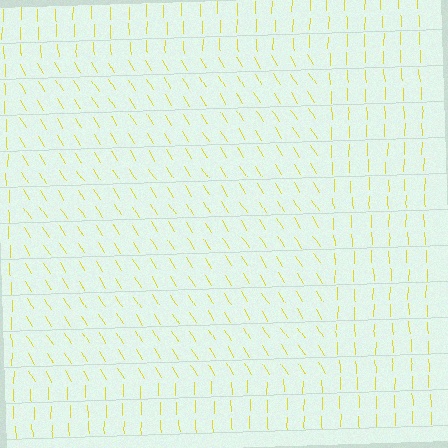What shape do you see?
I see a rectangle.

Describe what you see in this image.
The image is filled with small yellow line segments. A rectangle region in the image has lines oriented differently from the surrounding lines, creating a visible texture boundary.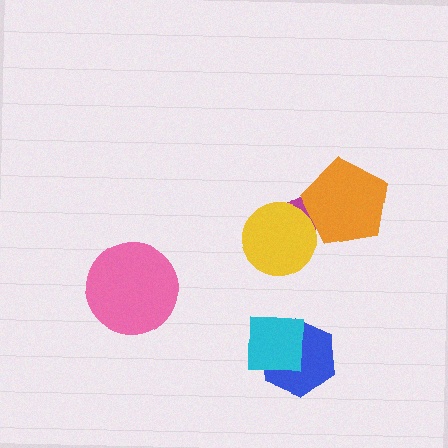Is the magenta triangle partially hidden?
Yes, it is partially covered by another shape.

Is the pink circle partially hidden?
No, no other shape covers it.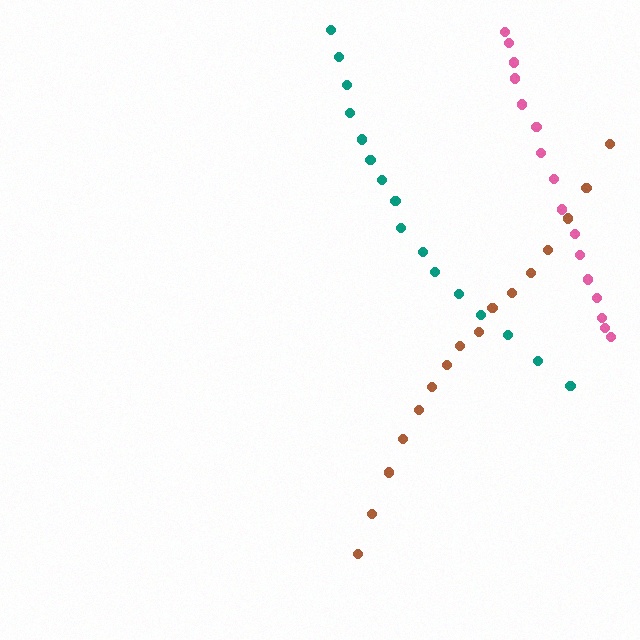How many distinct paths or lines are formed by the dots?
There are 3 distinct paths.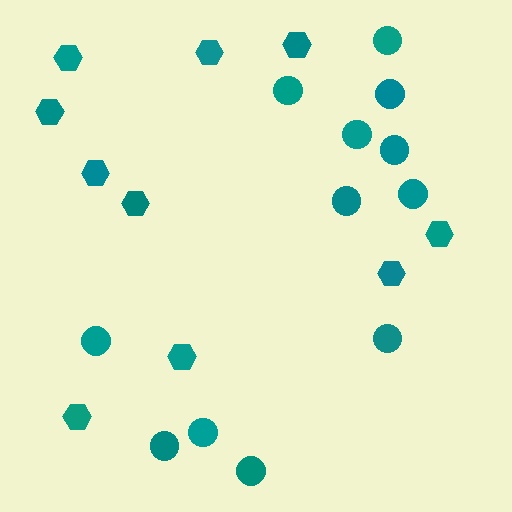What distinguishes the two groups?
There are 2 groups: one group of circles (12) and one group of hexagons (10).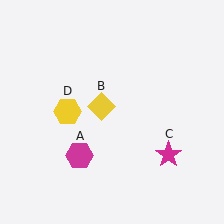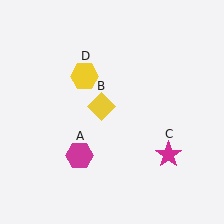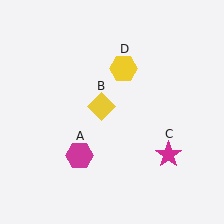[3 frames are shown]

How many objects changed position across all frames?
1 object changed position: yellow hexagon (object D).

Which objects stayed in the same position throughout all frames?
Magenta hexagon (object A) and yellow diamond (object B) and magenta star (object C) remained stationary.